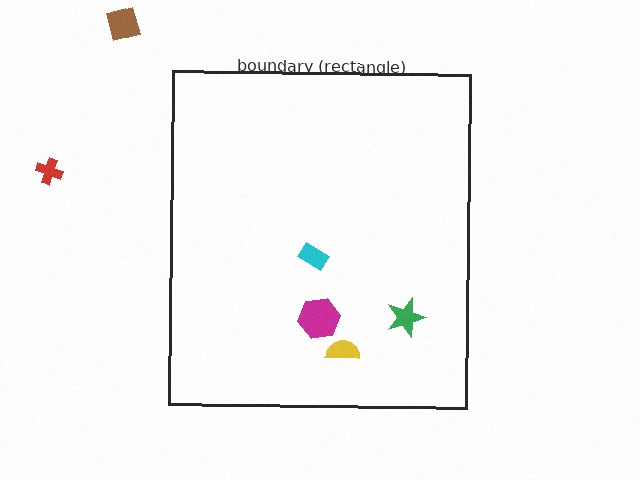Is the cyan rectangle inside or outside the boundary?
Inside.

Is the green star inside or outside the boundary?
Inside.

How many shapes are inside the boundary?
4 inside, 2 outside.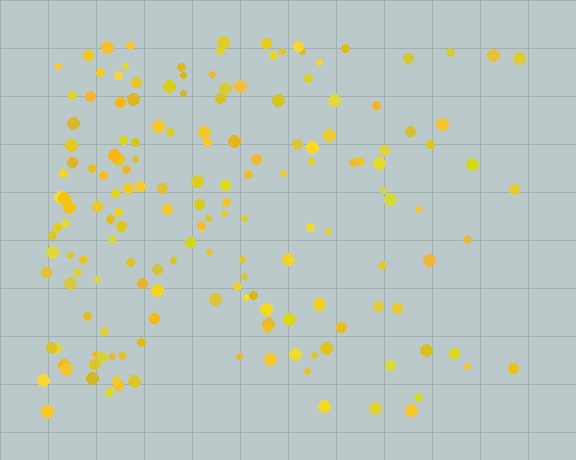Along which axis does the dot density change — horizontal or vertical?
Horizontal.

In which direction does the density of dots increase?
From right to left, with the left side densest.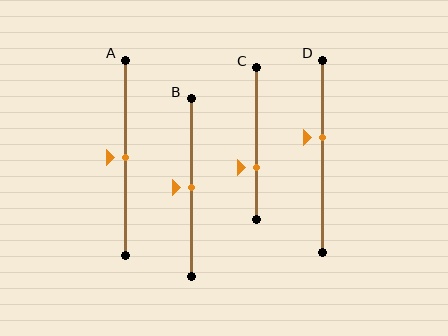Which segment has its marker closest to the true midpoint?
Segment A has its marker closest to the true midpoint.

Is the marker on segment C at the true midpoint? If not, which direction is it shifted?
No, the marker on segment C is shifted downward by about 16% of the segment length.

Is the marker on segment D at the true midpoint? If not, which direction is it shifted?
No, the marker on segment D is shifted upward by about 10% of the segment length.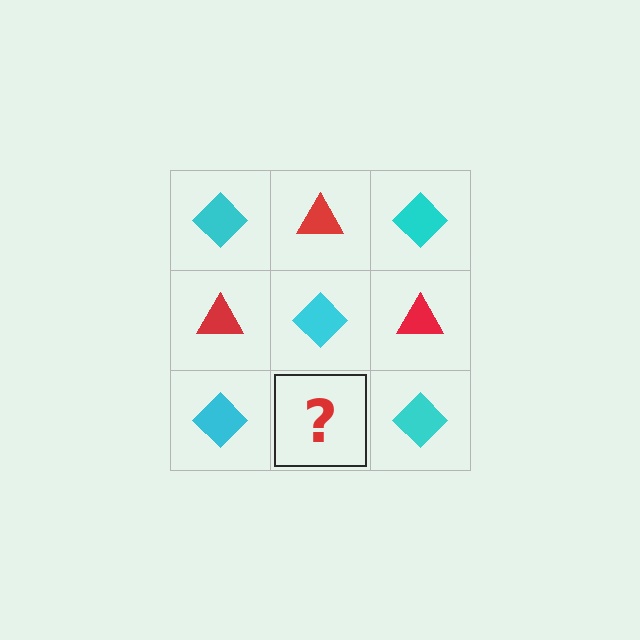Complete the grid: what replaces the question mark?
The question mark should be replaced with a red triangle.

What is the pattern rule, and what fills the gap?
The rule is that it alternates cyan diamond and red triangle in a checkerboard pattern. The gap should be filled with a red triangle.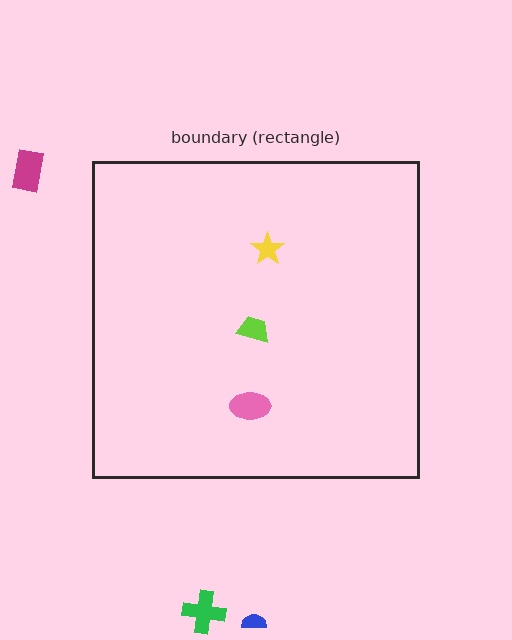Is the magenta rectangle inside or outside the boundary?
Outside.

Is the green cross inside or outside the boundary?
Outside.